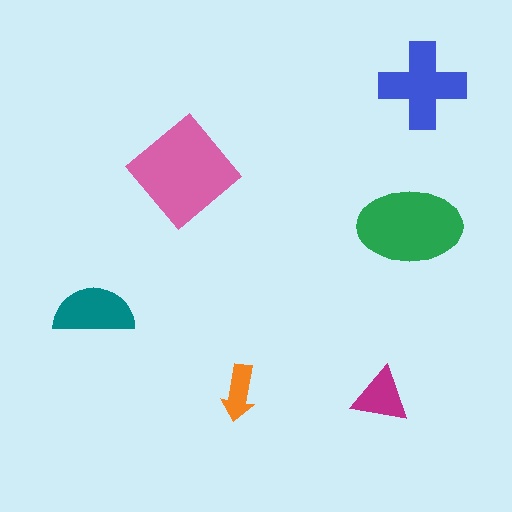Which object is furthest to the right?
The blue cross is rightmost.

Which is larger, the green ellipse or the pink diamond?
The pink diamond.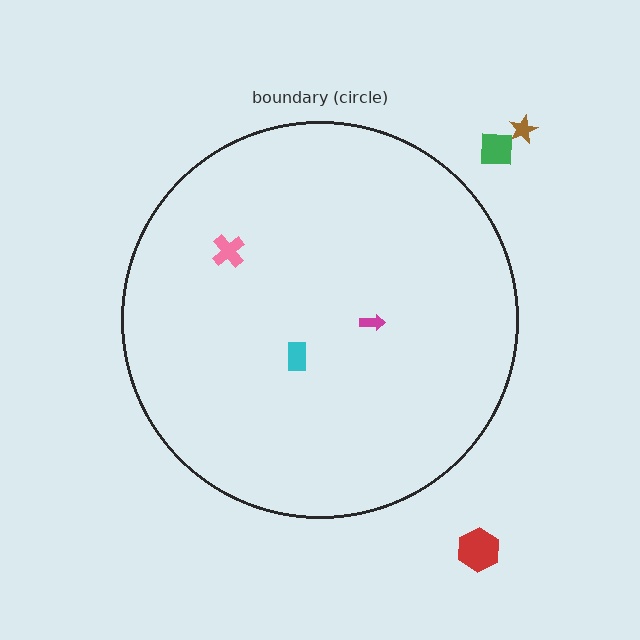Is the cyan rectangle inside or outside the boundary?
Inside.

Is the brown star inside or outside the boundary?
Outside.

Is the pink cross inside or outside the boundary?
Inside.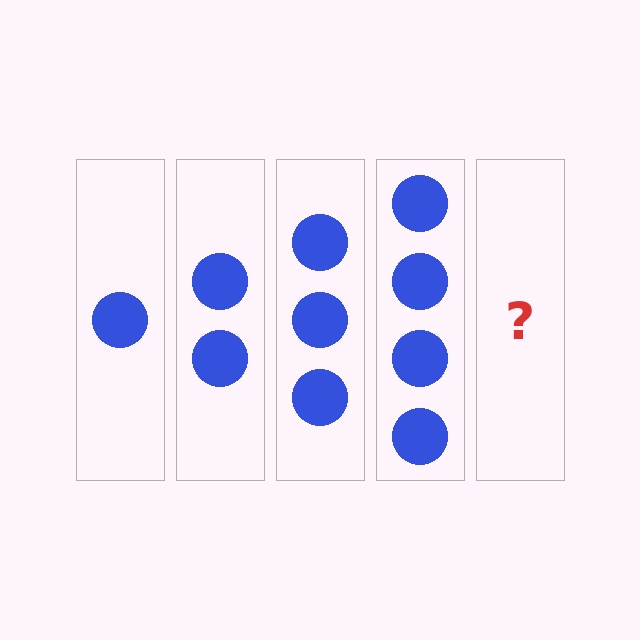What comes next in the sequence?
The next element should be 5 circles.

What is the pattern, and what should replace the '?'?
The pattern is that each step adds one more circle. The '?' should be 5 circles.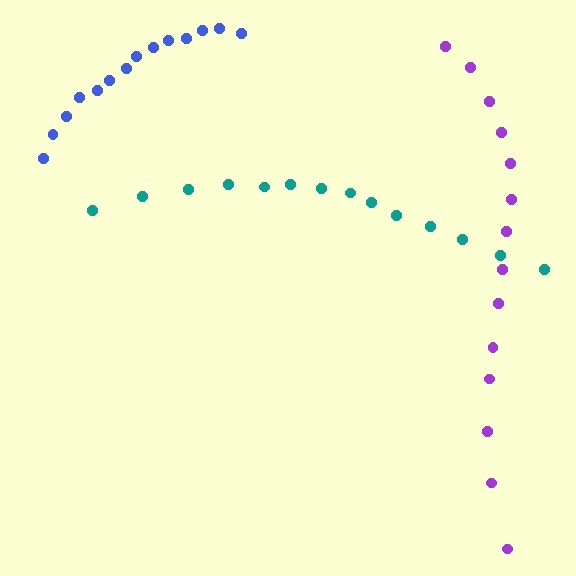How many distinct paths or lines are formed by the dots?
There are 3 distinct paths.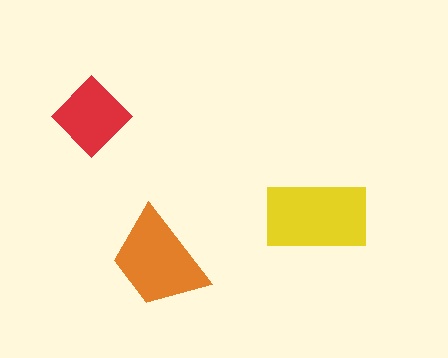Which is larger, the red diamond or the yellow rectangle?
The yellow rectangle.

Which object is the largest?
The yellow rectangle.